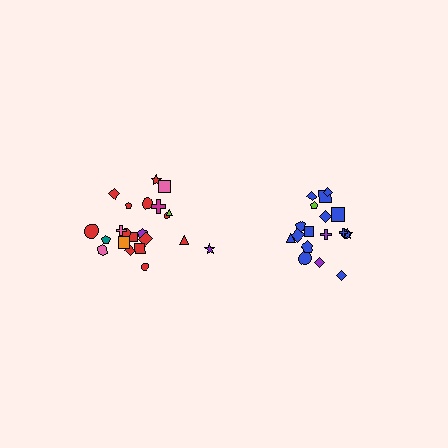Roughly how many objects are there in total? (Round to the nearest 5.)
Roughly 40 objects in total.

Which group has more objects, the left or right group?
The left group.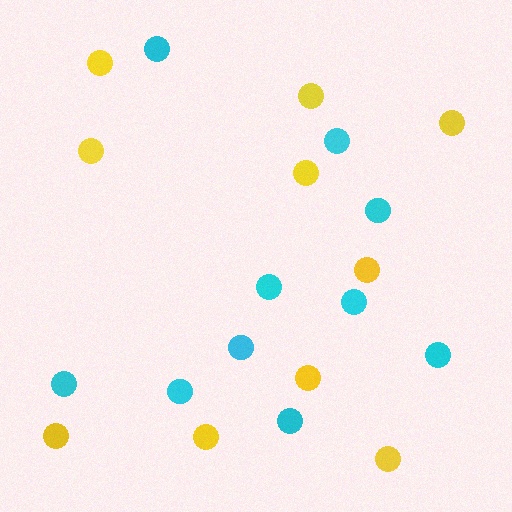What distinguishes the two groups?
There are 2 groups: one group of yellow circles (10) and one group of cyan circles (10).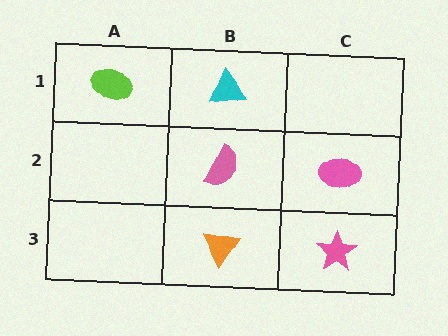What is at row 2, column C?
A pink ellipse.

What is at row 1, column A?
A lime ellipse.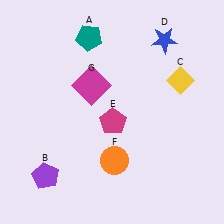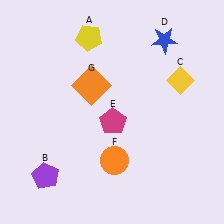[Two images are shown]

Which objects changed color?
A changed from teal to yellow. G changed from magenta to orange.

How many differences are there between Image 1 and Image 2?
There are 2 differences between the two images.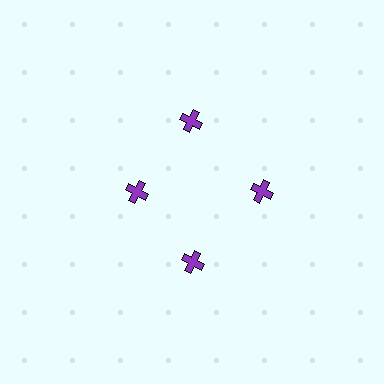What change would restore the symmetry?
The symmetry would be restored by moving it outward, back onto the ring so that all 4 crosses sit at equal angles and equal distance from the center.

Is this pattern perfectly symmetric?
No. The 4 purple crosses are arranged in a ring, but one element near the 9 o'clock position is pulled inward toward the center, breaking the 4-fold rotational symmetry.